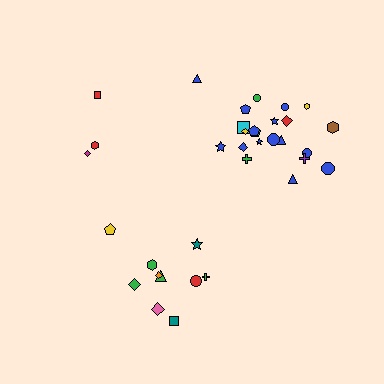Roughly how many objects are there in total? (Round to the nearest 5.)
Roughly 35 objects in total.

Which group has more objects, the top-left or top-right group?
The top-right group.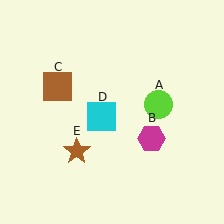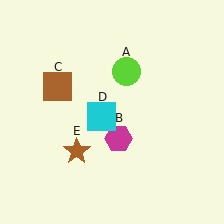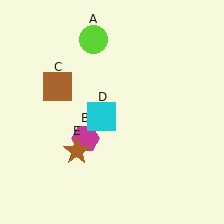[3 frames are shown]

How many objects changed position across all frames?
2 objects changed position: lime circle (object A), magenta hexagon (object B).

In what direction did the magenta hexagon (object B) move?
The magenta hexagon (object B) moved left.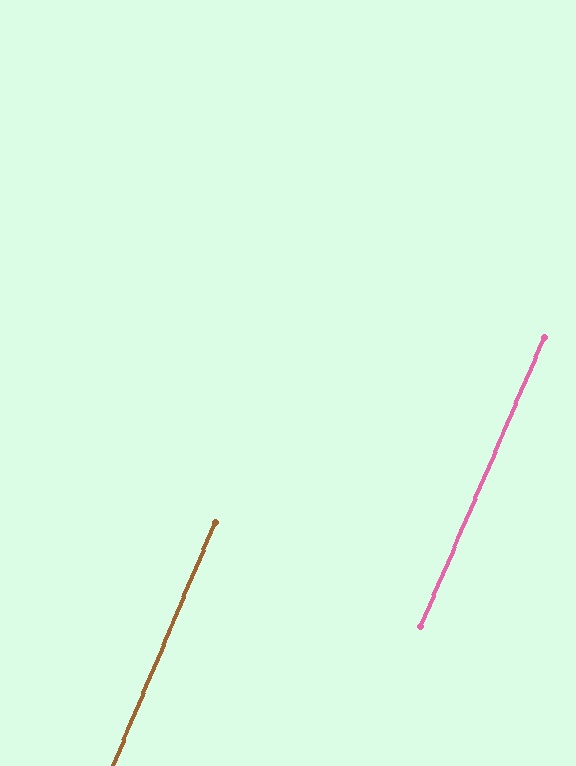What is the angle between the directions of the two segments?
Approximately 1 degree.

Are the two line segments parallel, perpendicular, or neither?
Parallel — their directions differ by only 0.5°.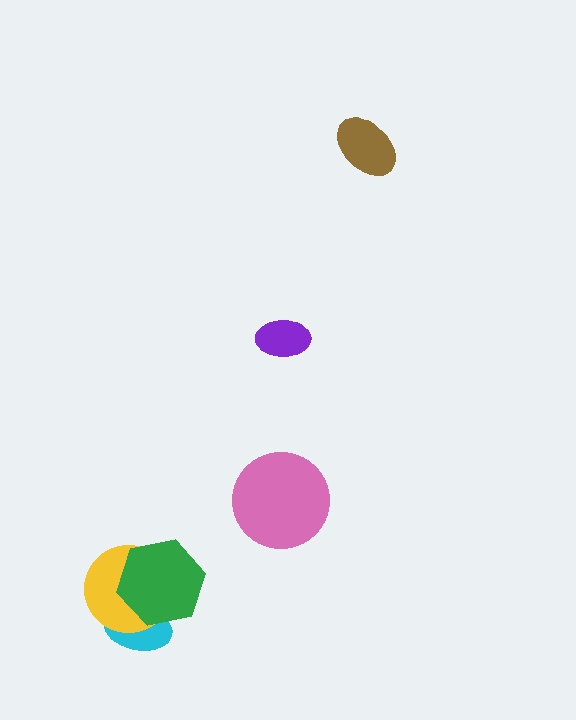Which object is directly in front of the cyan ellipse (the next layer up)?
The yellow circle is directly in front of the cyan ellipse.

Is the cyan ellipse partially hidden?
Yes, it is partially covered by another shape.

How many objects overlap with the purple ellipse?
0 objects overlap with the purple ellipse.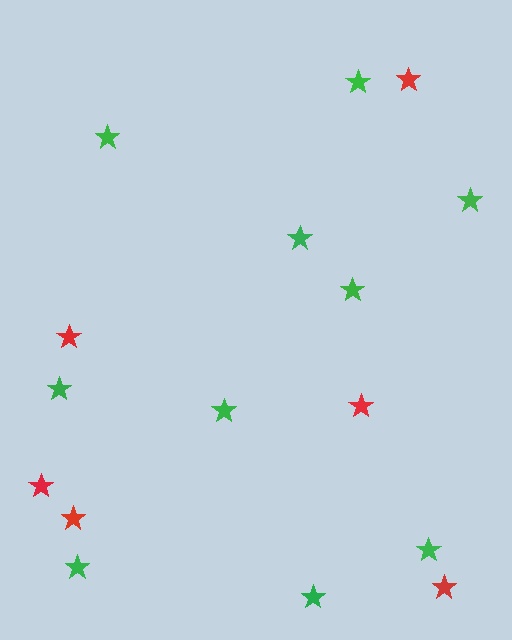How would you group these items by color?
There are 2 groups: one group of green stars (10) and one group of red stars (6).